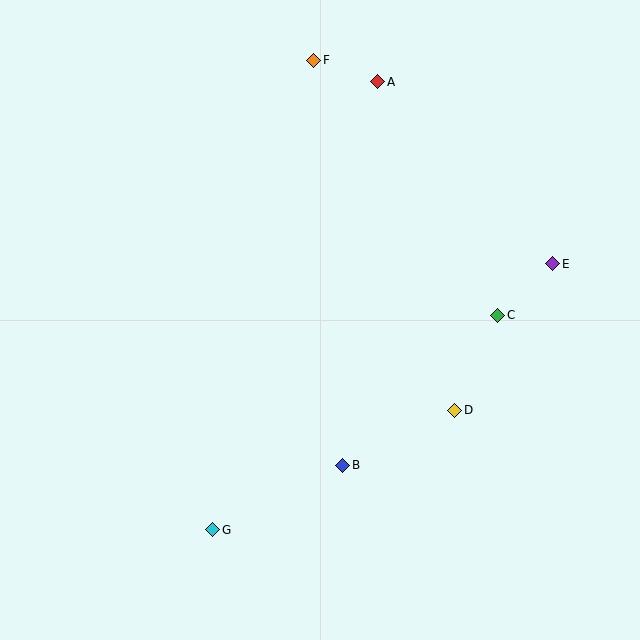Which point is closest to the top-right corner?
Point A is closest to the top-right corner.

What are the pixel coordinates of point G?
Point G is at (213, 530).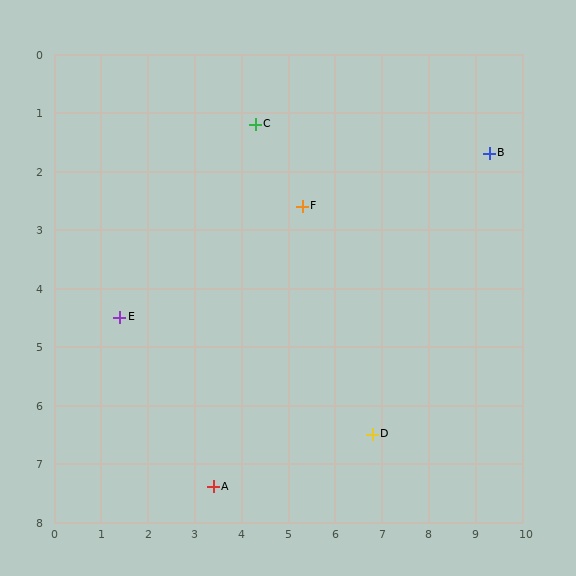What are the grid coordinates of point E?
Point E is at approximately (1.4, 4.5).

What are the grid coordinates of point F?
Point F is at approximately (5.3, 2.6).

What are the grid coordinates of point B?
Point B is at approximately (9.3, 1.7).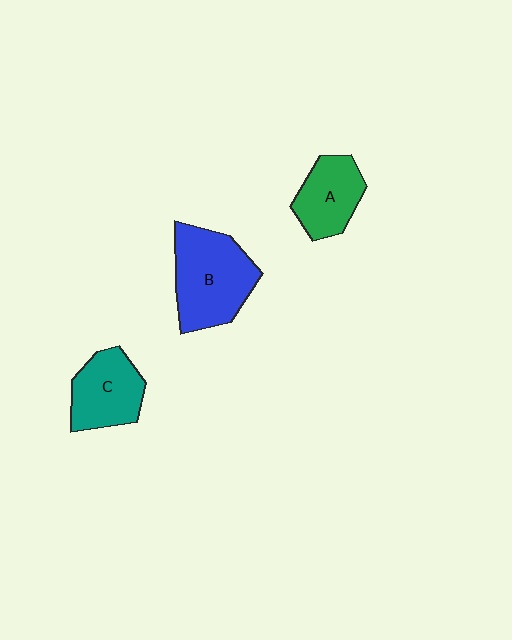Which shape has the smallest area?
Shape A (green).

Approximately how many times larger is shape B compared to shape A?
Approximately 1.6 times.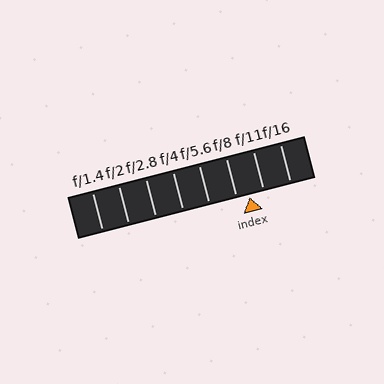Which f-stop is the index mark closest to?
The index mark is closest to f/8.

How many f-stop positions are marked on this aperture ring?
There are 8 f-stop positions marked.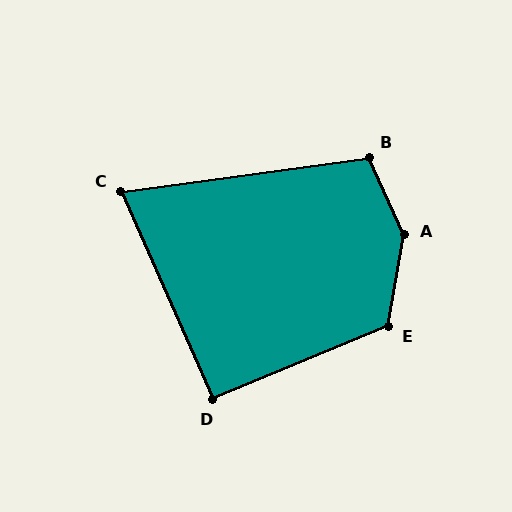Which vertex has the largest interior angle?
A, at approximately 146 degrees.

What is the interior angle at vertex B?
Approximately 107 degrees (obtuse).